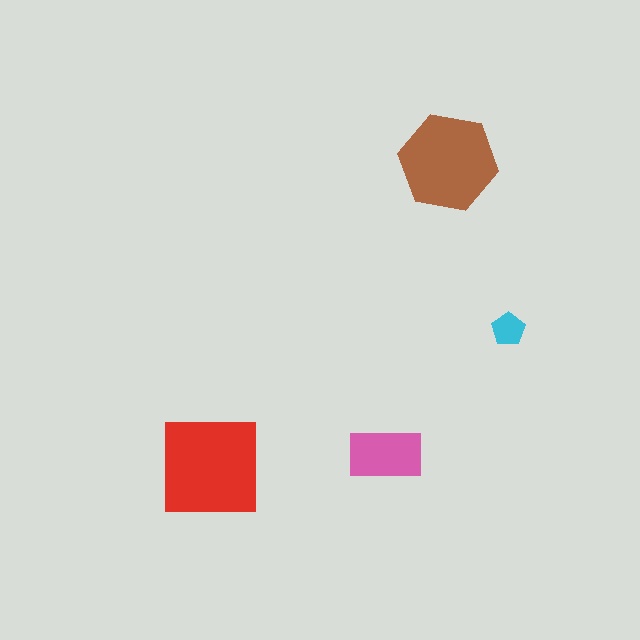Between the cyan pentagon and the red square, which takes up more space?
The red square.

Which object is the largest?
The red square.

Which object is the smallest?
The cyan pentagon.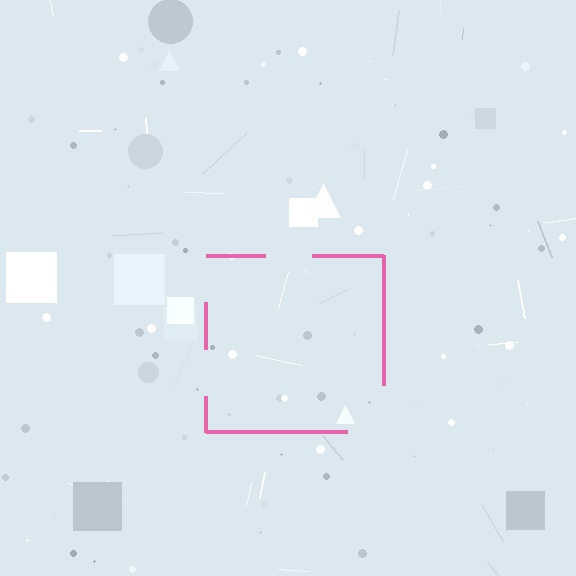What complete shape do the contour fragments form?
The contour fragments form a square.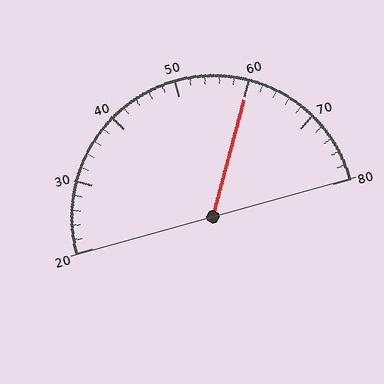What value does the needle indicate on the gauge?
The needle indicates approximately 60.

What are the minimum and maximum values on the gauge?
The gauge ranges from 20 to 80.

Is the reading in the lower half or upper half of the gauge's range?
The reading is in the upper half of the range (20 to 80).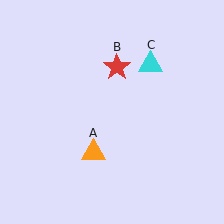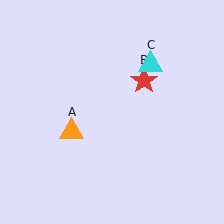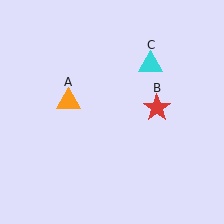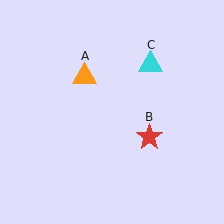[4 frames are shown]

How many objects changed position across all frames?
2 objects changed position: orange triangle (object A), red star (object B).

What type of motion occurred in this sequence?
The orange triangle (object A), red star (object B) rotated clockwise around the center of the scene.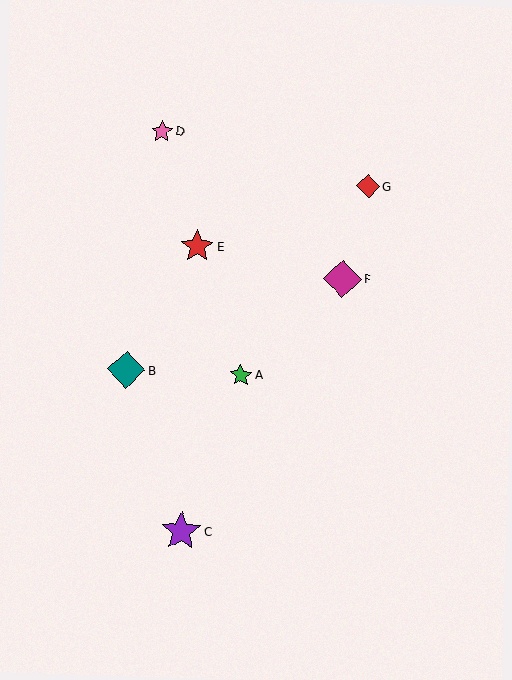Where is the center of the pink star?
The center of the pink star is at (162, 131).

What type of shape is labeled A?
Shape A is a green star.